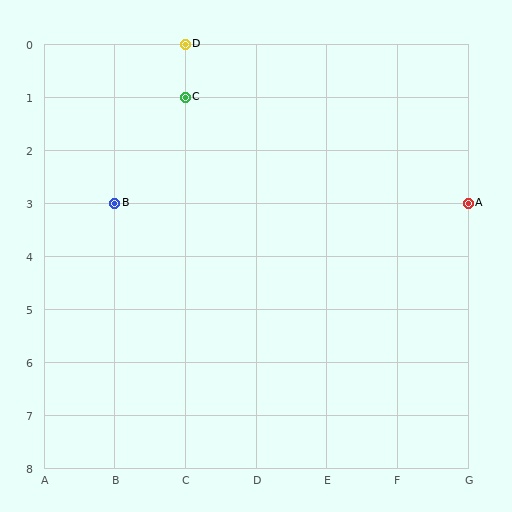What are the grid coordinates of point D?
Point D is at grid coordinates (C, 0).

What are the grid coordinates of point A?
Point A is at grid coordinates (G, 3).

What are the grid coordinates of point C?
Point C is at grid coordinates (C, 1).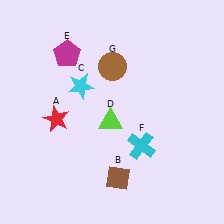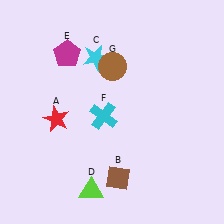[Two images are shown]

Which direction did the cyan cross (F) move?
The cyan cross (F) moved left.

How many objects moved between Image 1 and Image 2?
3 objects moved between the two images.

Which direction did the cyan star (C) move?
The cyan star (C) moved up.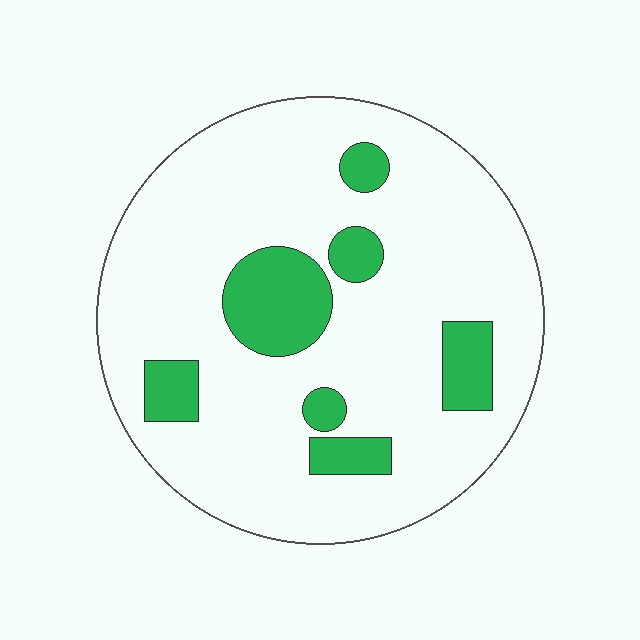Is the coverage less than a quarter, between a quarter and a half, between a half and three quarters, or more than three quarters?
Less than a quarter.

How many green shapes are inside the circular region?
7.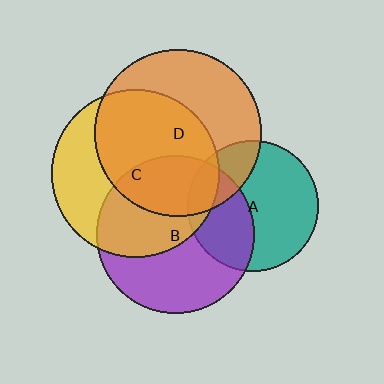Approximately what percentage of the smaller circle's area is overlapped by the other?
Approximately 30%.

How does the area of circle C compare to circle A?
Approximately 1.6 times.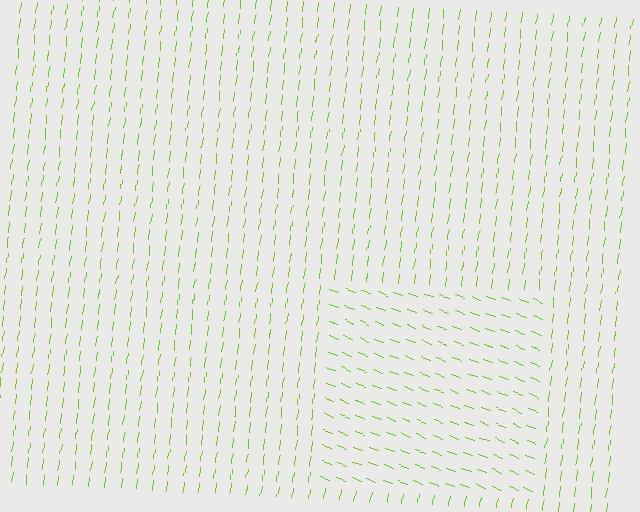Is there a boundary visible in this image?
Yes, there is a texture boundary formed by a change in line orientation.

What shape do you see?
I see a rectangle.